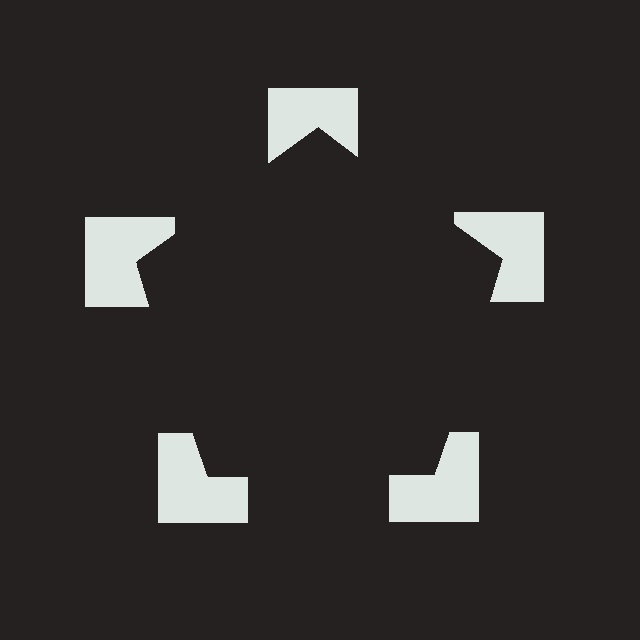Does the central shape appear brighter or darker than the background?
It typically appears slightly darker than the background, even though no actual brightness change is drawn.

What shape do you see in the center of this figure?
An illusory pentagon — its edges are inferred from the aligned wedge cuts in the notched squares, not physically drawn.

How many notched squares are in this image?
There are 5 — one at each vertex of the illusory pentagon.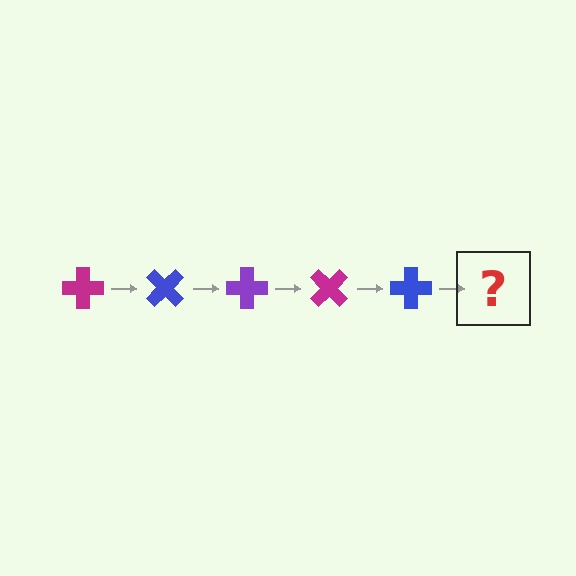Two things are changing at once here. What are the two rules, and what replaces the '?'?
The two rules are that it rotates 45 degrees each step and the color cycles through magenta, blue, and purple. The '?' should be a purple cross, rotated 225 degrees from the start.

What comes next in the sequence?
The next element should be a purple cross, rotated 225 degrees from the start.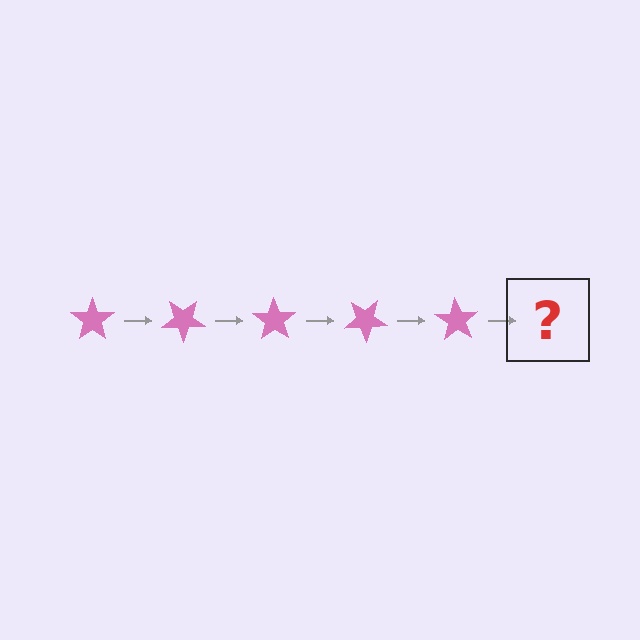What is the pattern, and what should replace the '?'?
The pattern is that the star rotates 35 degrees each step. The '?' should be a pink star rotated 175 degrees.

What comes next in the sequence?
The next element should be a pink star rotated 175 degrees.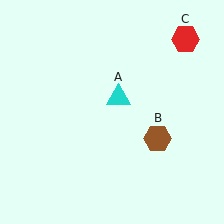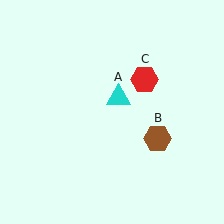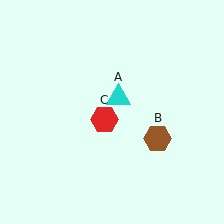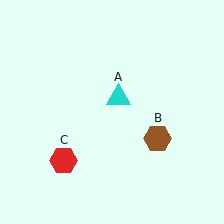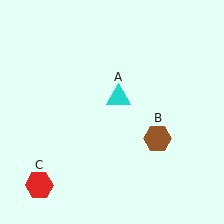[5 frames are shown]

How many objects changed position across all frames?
1 object changed position: red hexagon (object C).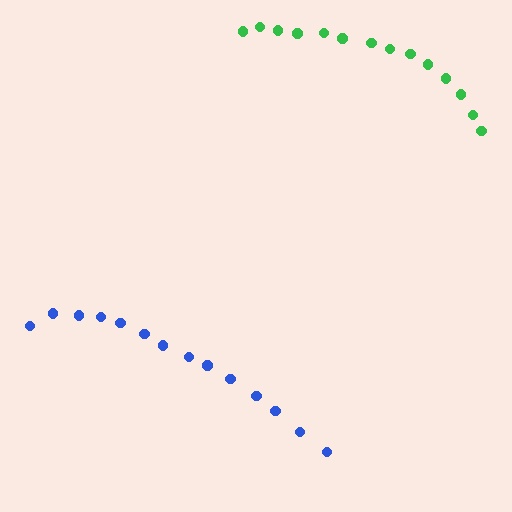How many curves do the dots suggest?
There are 2 distinct paths.